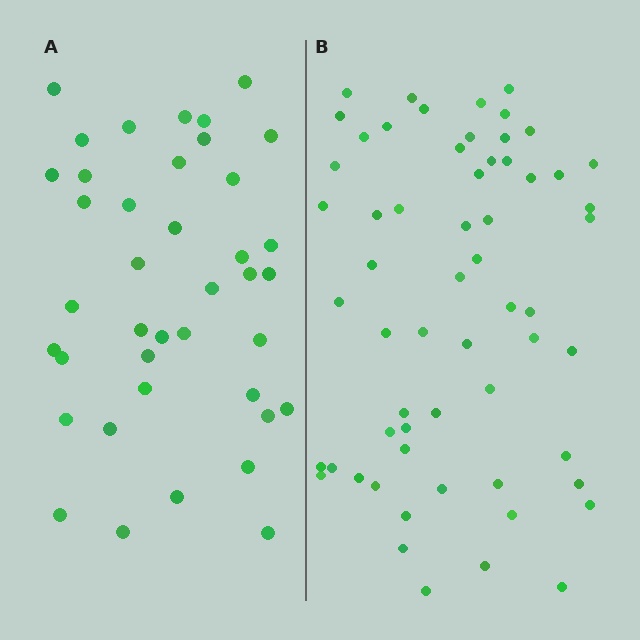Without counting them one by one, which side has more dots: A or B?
Region B (the right region) has more dots.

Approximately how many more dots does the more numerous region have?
Region B has approximately 20 more dots than region A.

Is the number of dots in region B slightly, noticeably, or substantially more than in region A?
Region B has substantially more. The ratio is roughly 1.5 to 1.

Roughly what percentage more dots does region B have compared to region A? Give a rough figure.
About 50% more.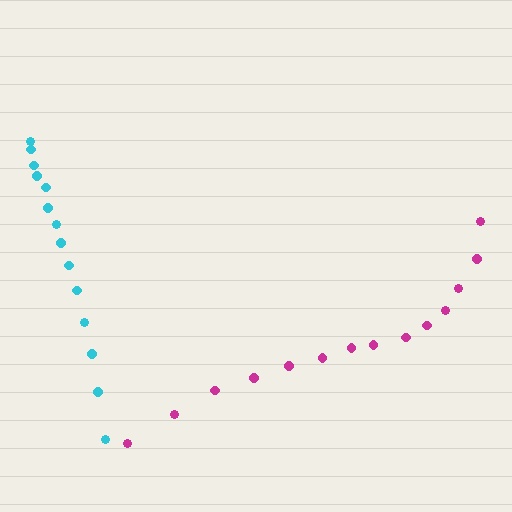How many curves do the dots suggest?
There are 2 distinct paths.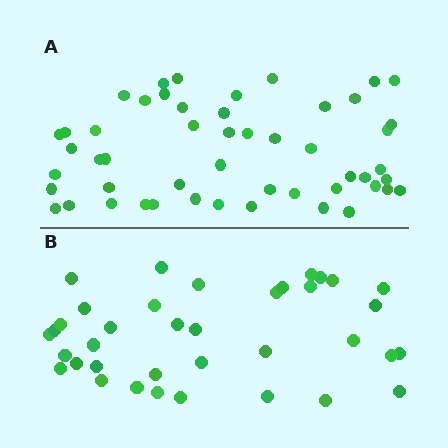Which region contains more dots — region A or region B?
Region A (the top region) has more dots.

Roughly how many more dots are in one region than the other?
Region A has approximately 15 more dots than region B.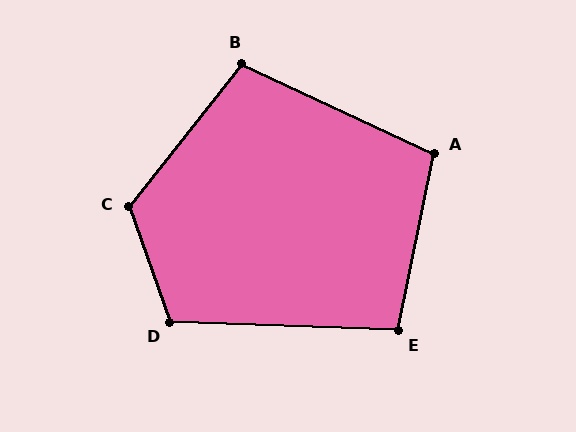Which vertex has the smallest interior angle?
E, at approximately 99 degrees.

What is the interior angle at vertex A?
Approximately 104 degrees (obtuse).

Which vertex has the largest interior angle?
C, at approximately 123 degrees.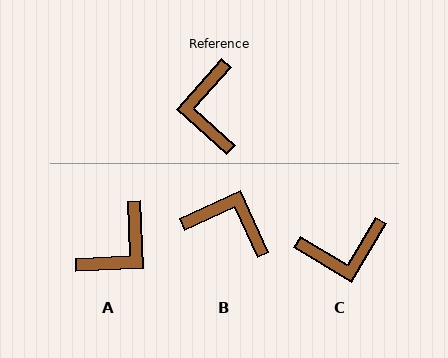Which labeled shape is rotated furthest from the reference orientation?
A, about 134 degrees away.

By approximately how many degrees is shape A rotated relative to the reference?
Approximately 134 degrees counter-clockwise.